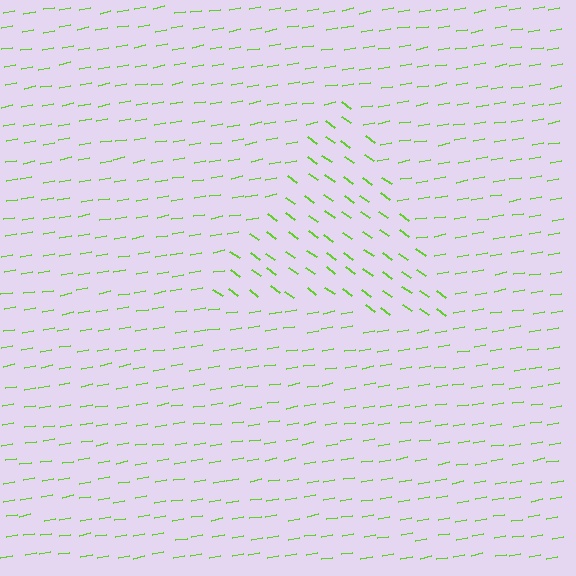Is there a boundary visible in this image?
Yes, there is a texture boundary formed by a change in line orientation.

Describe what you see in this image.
The image is filled with small lime line segments. A triangle region in the image has lines oriented differently from the surrounding lines, creating a visible texture boundary.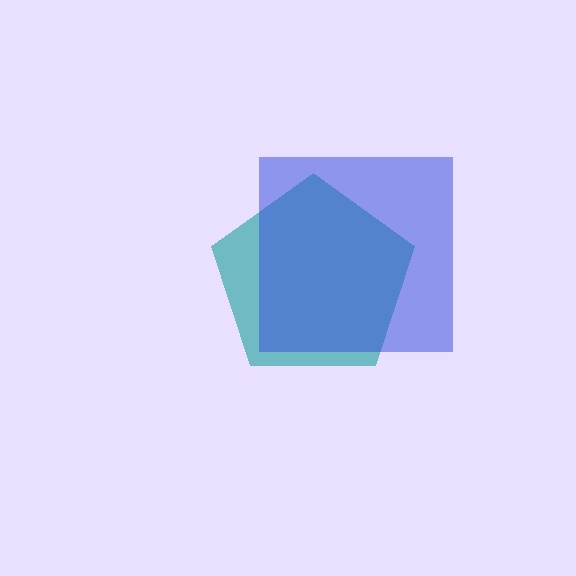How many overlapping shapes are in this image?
There are 2 overlapping shapes in the image.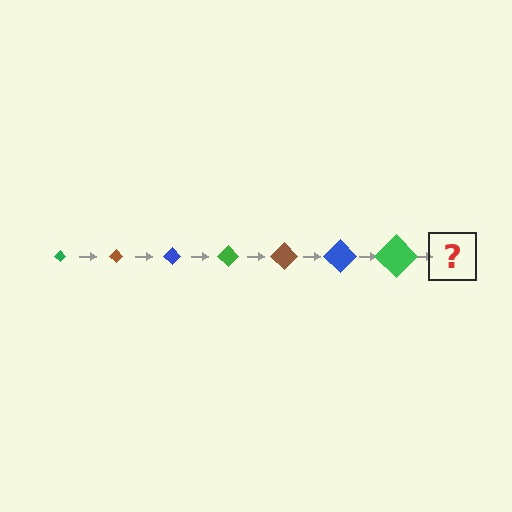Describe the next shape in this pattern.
It should be a brown diamond, larger than the previous one.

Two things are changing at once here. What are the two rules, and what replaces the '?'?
The two rules are that the diamond grows larger each step and the color cycles through green, brown, and blue. The '?' should be a brown diamond, larger than the previous one.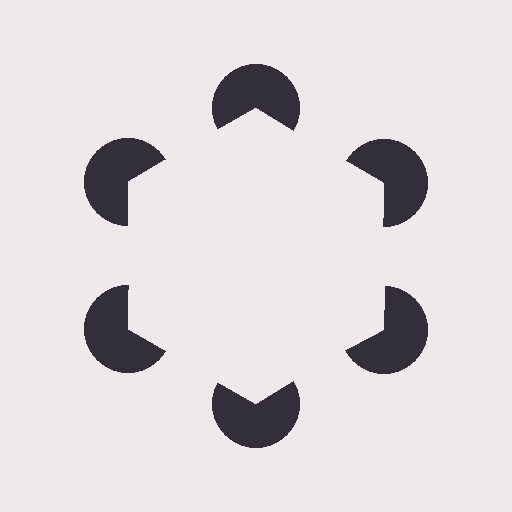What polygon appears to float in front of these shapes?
An illusory hexagon — its edges are inferred from the aligned wedge cuts in the pac-man discs, not physically drawn.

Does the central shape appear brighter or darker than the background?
It typically appears slightly brighter than the background, even though no actual brightness change is drawn.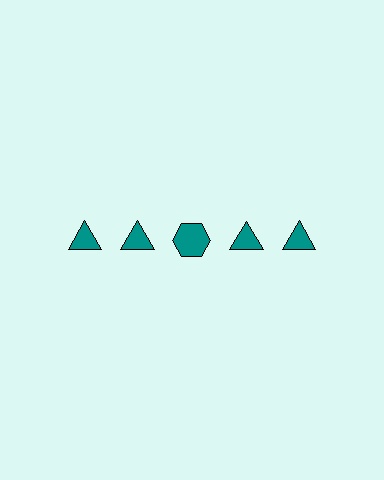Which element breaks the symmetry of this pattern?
The teal hexagon in the top row, center column breaks the symmetry. All other shapes are teal triangles.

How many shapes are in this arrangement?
There are 5 shapes arranged in a grid pattern.